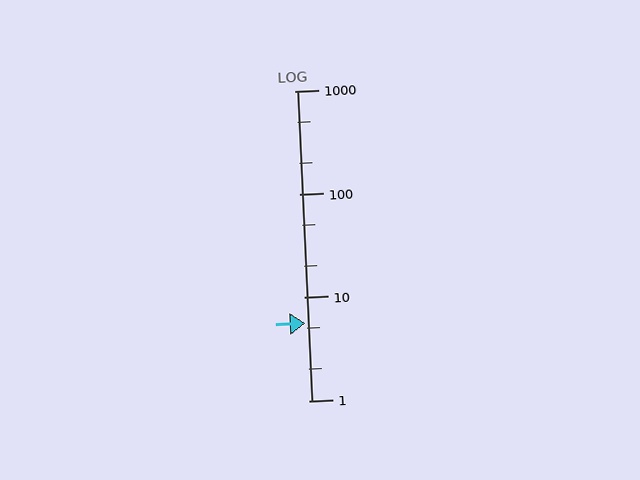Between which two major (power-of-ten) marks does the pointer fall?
The pointer is between 1 and 10.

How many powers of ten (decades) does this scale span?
The scale spans 3 decades, from 1 to 1000.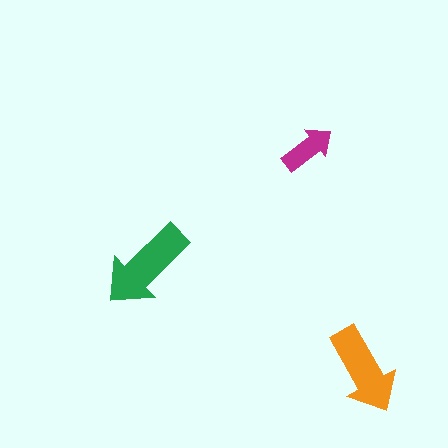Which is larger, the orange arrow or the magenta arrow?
The orange one.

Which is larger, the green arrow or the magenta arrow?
The green one.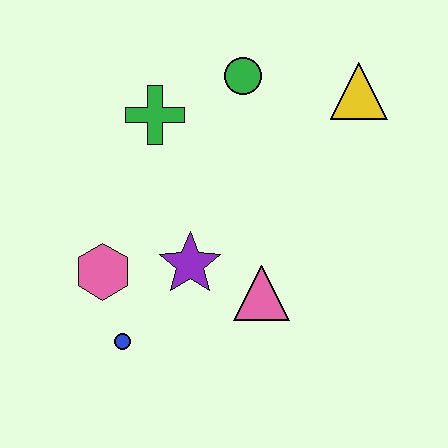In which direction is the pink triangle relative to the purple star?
The pink triangle is to the right of the purple star.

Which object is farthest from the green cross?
The blue circle is farthest from the green cross.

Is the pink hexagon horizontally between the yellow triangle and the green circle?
No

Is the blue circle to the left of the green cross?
Yes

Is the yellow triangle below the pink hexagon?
No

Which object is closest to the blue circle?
The pink hexagon is closest to the blue circle.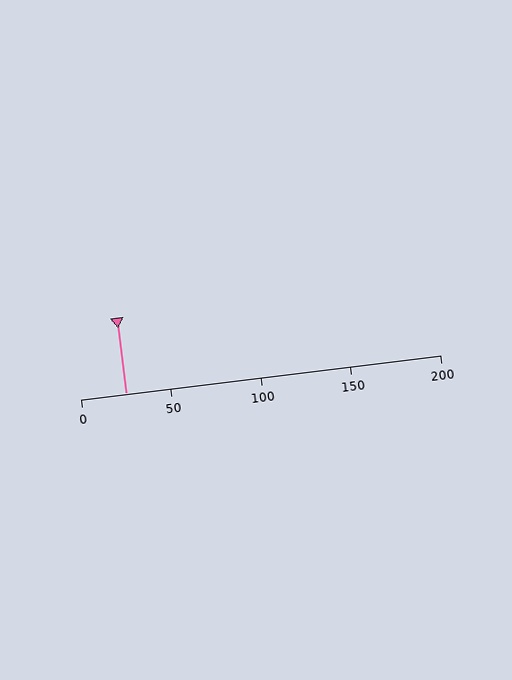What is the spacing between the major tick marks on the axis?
The major ticks are spaced 50 apart.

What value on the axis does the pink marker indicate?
The marker indicates approximately 25.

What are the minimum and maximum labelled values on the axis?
The axis runs from 0 to 200.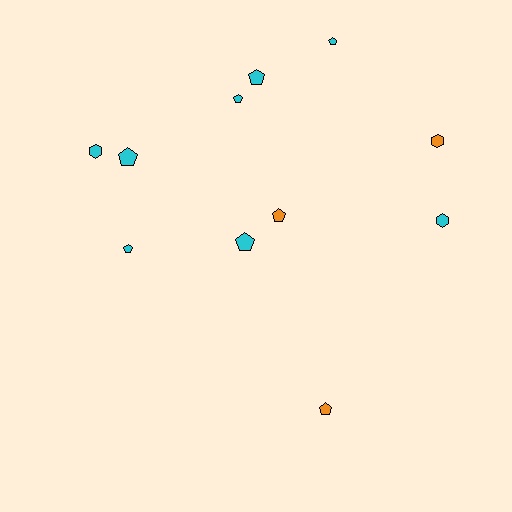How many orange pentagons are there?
There are 2 orange pentagons.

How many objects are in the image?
There are 11 objects.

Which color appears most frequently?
Cyan, with 8 objects.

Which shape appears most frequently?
Pentagon, with 8 objects.